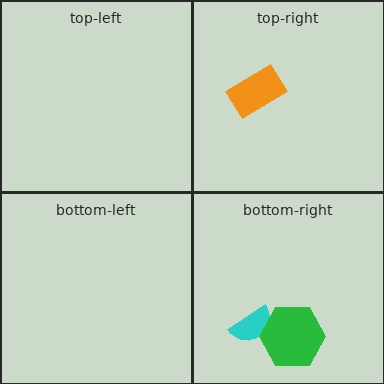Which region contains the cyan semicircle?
The bottom-right region.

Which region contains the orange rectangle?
The top-right region.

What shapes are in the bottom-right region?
The cyan semicircle, the green hexagon.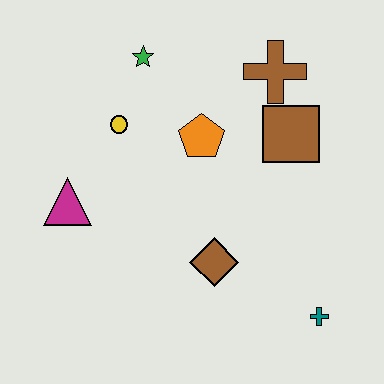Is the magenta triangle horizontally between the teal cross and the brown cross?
No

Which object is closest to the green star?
The yellow circle is closest to the green star.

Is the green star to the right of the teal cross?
No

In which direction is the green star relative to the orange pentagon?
The green star is above the orange pentagon.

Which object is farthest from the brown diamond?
The green star is farthest from the brown diamond.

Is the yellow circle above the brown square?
Yes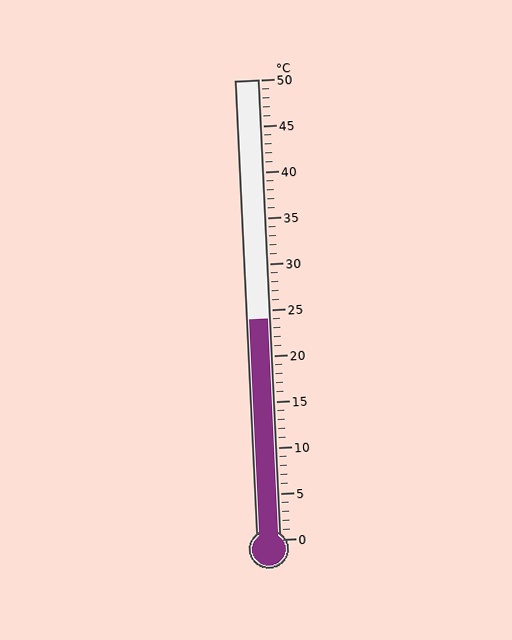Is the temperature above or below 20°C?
The temperature is above 20°C.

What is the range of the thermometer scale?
The thermometer scale ranges from 0°C to 50°C.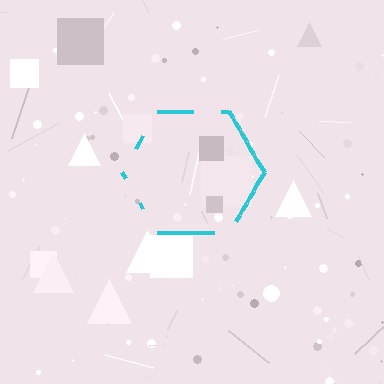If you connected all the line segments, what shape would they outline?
They would outline a hexagon.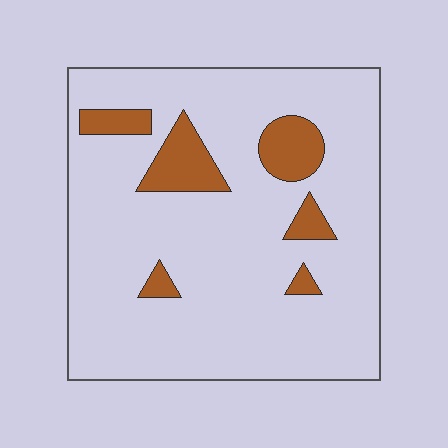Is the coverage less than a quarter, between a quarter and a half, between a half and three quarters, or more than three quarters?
Less than a quarter.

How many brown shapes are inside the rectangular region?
6.